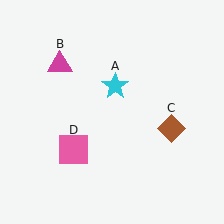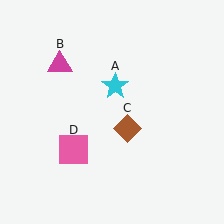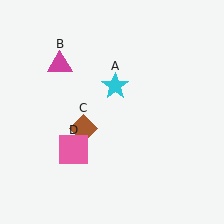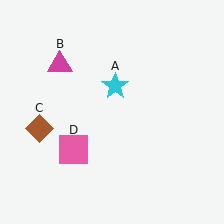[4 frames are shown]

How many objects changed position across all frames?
1 object changed position: brown diamond (object C).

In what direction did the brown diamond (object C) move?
The brown diamond (object C) moved left.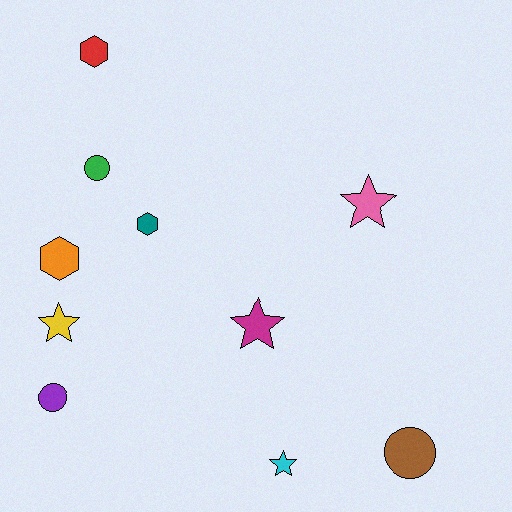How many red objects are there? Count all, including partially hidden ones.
There is 1 red object.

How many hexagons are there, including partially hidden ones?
There are 3 hexagons.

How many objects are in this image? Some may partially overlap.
There are 10 objects.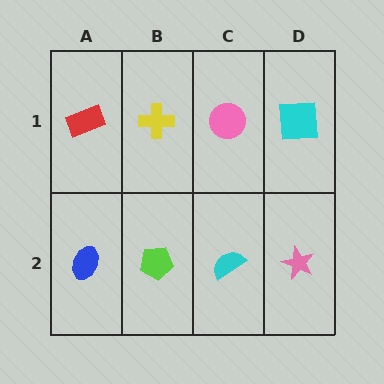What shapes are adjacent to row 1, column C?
A cyan semicircle (row 2, column C), a yellow cross (row 1, column B), a cyan square (row 1, column D).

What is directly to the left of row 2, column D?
A cyan semicircle.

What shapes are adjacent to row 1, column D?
A pink star (row 2, column D), a pink circle (row 1, column C).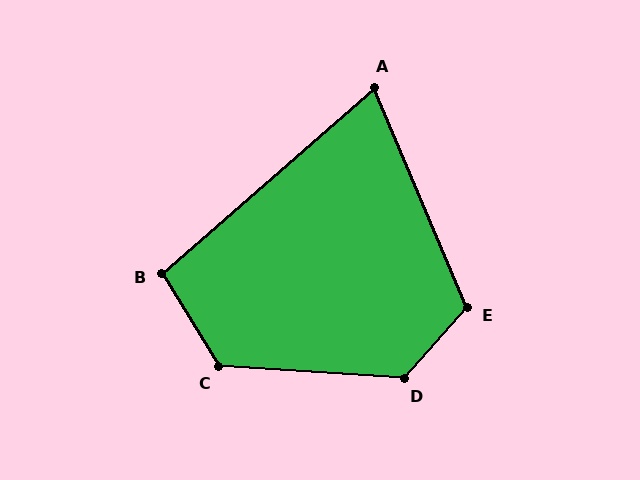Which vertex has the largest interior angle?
D, at approximately 128 degrees.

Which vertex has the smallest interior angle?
A, at approximately 72 degrees.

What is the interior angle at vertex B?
Approximately 99 degrees (obtuse).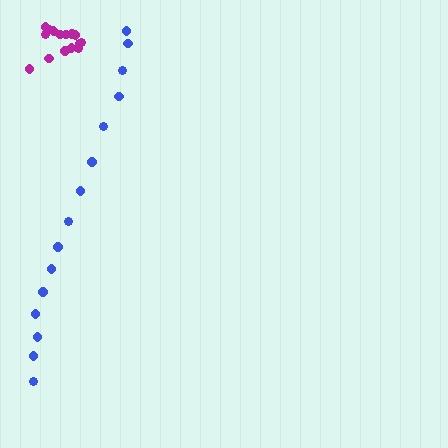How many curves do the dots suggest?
There are 2 distinct paths.